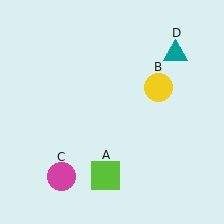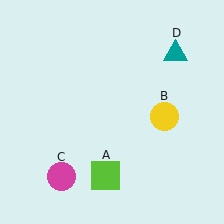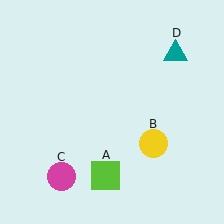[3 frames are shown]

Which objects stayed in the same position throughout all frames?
Lime square (object A) and magenta circle (object C) and teal triangle (object D) remained stationary.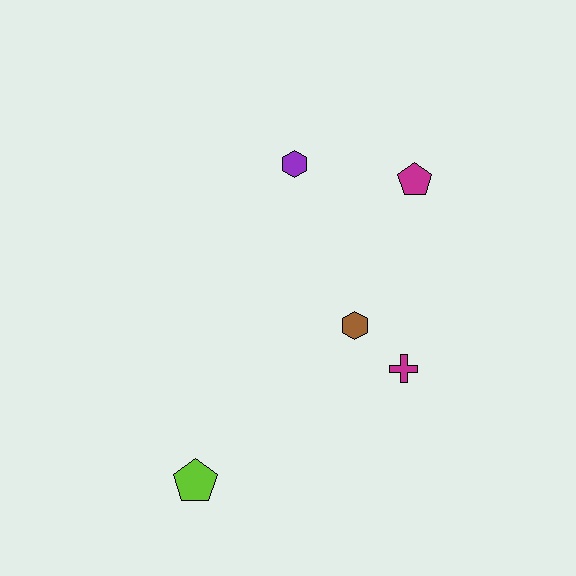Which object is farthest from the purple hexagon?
The lime pentagon is farthest from the purple hexagon.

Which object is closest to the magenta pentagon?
The purple hexagon is closest to the magenta pentagon.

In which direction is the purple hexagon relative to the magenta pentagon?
The purple hexagon is to the left of the magenta pentagon.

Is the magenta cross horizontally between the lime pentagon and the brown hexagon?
No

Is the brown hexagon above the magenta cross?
Yes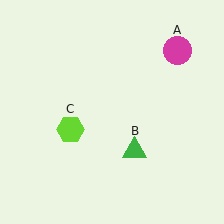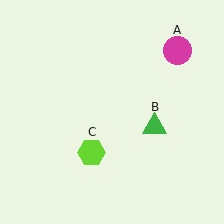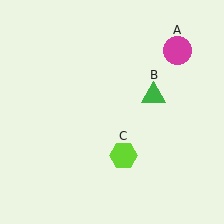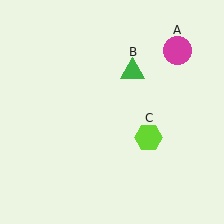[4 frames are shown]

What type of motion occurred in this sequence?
The green triangle (object B), lime hexagon (object C) rotated counterclockwise around the center of the scene.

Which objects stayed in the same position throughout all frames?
Magenta circle (object A) remained stationary.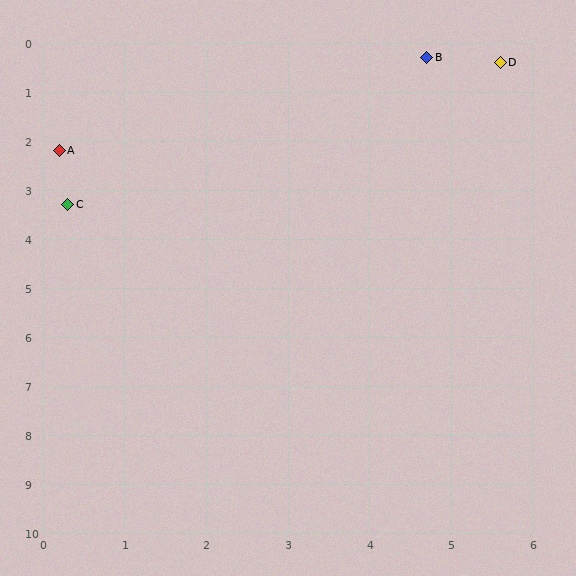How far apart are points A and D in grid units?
Points A and D are about 5.7 grid units apart.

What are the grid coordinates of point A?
Point A is at approximately (0.2, 2.2).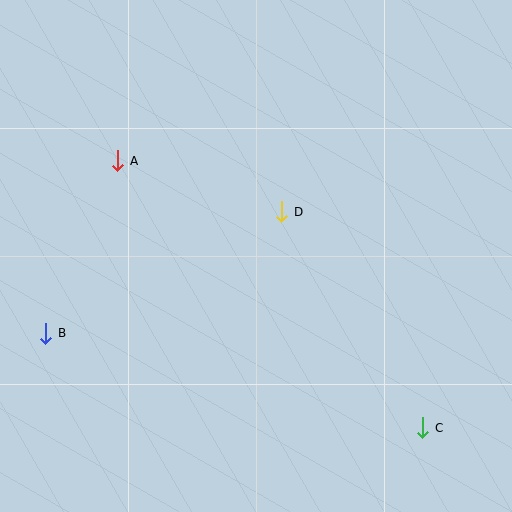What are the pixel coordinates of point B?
Point B is at (46, 333).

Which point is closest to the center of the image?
Point D at (282, 212) is closest to the center.